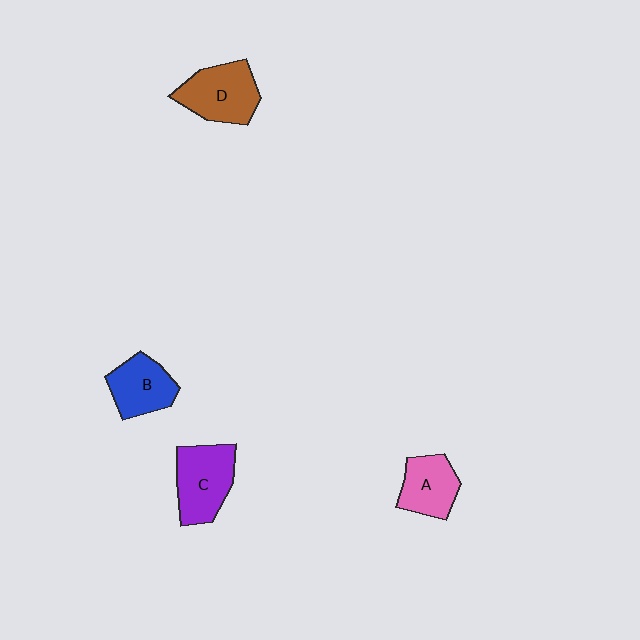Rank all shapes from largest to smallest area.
From largest to smallest: C (purple), D (brown), B (blue), A (pink).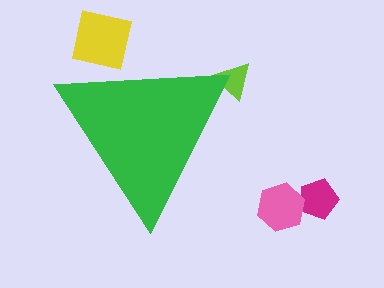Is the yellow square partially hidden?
Yes, the yellow square is partially hidden behind the green triangle.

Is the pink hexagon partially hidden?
No, the pink hexagon is fully visible.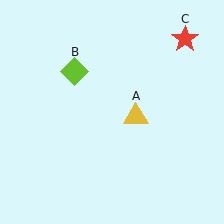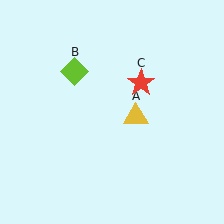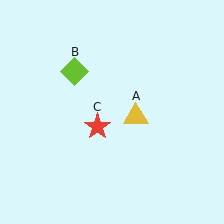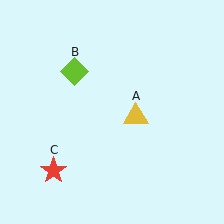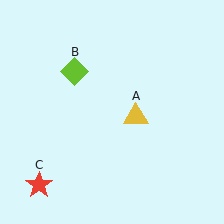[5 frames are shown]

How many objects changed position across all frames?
1 object changed position: red star (object C).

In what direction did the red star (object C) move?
The red star (object C) moved down and to the left.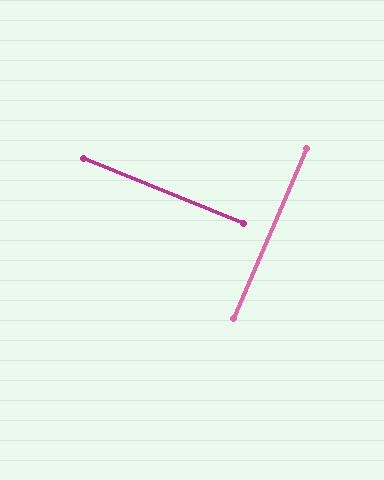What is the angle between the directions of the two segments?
Approximately 89 degrees.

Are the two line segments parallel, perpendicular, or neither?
Perpendicular — they meet at approximately 89°.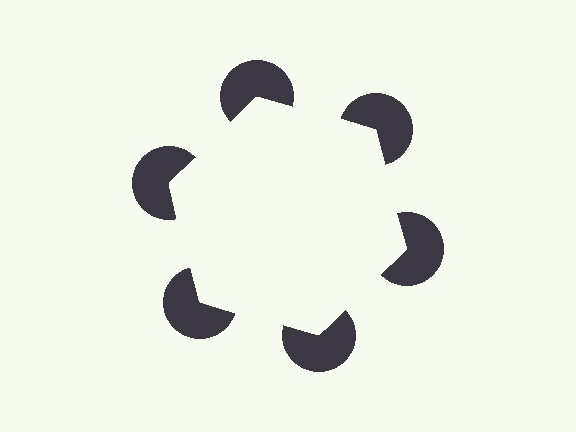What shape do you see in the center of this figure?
An illusory hexagon — its edges are inferred from the aligned wedge cuts in the pac-man discs, not physically drawn.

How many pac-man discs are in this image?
There are 6 — one at each vertex of the illusory hexagon.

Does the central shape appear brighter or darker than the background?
It typically appears slightly brighter than the background, even though no actual brightness change is drawn.